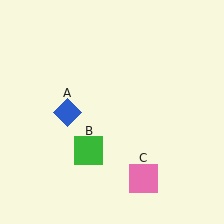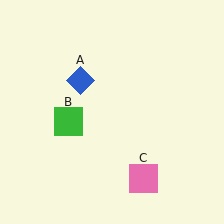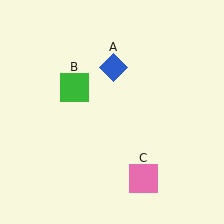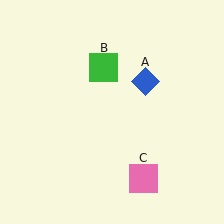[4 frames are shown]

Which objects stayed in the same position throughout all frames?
Pink square (object C) remained stationary.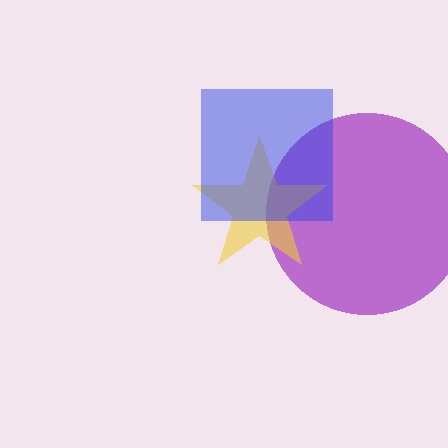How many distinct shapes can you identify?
There are 3 distinct shapes: a purple circle, a yellow star, a blue square.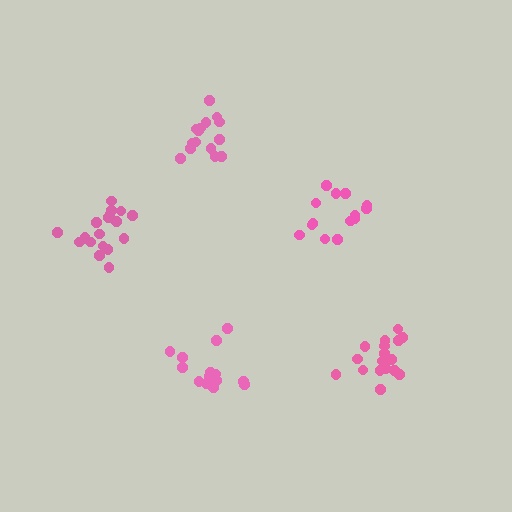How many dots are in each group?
Group 1: 15 dots, Group 2: 15 dots, Group 3: 17 dots, Group 4: 14 dots, Group 5: 18 dots (79 total).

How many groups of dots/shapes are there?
There are 5 groups.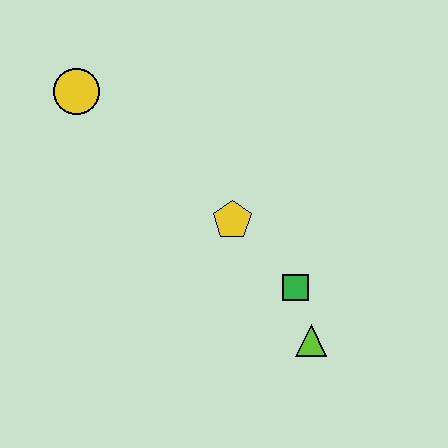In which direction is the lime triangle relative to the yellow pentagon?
The lime triangle is below the yellow pentagon.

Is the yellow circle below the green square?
No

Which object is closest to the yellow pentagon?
The green square is closest to the yellow pentagon.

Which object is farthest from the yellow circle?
The lime triangle is farthest from the yellow circle.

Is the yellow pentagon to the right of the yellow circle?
Yes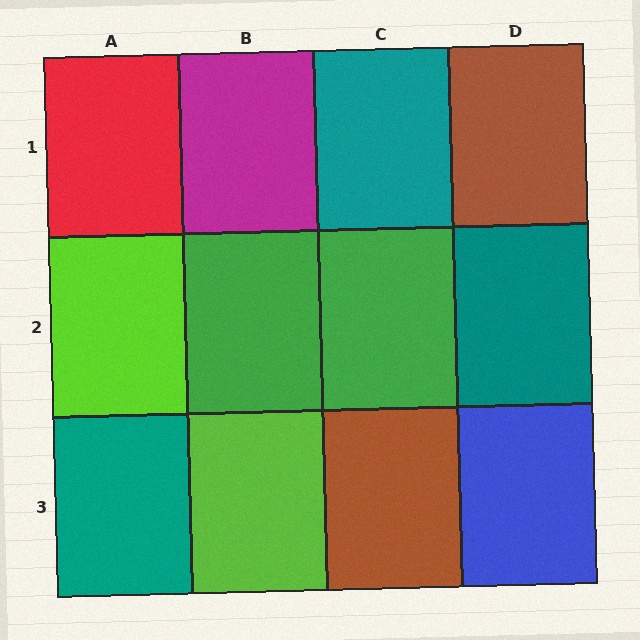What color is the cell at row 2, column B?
Green.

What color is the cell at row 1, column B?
Magenta.